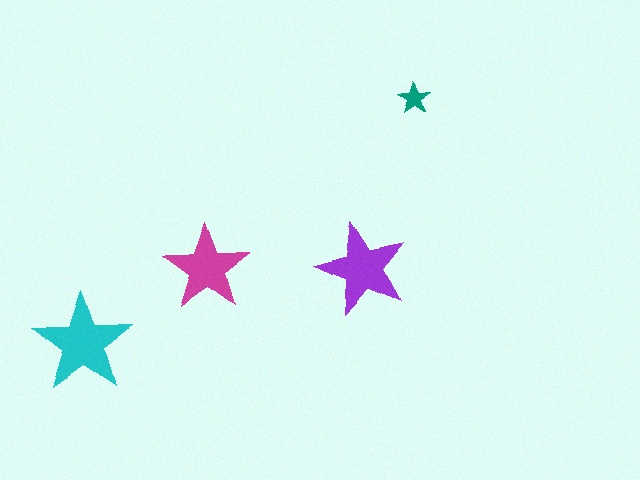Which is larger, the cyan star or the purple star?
The cyan one.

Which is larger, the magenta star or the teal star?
The magenta one.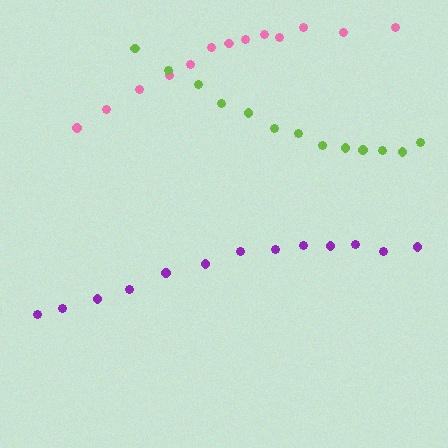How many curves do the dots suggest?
There are 3 distinct paths.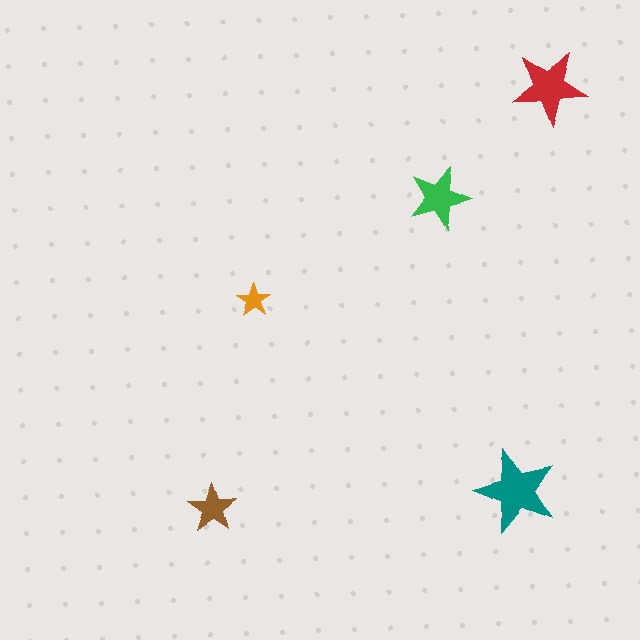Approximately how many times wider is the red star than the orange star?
About 2 times wider.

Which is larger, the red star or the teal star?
The teal one.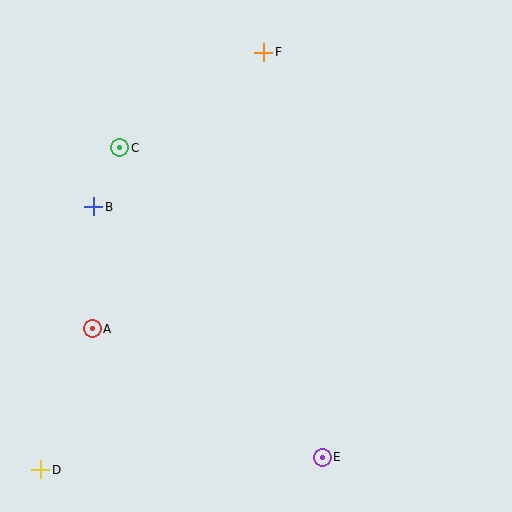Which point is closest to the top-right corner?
Point F is closest to the top-right corner.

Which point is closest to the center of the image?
Point B at (94, 207) is closest to the center.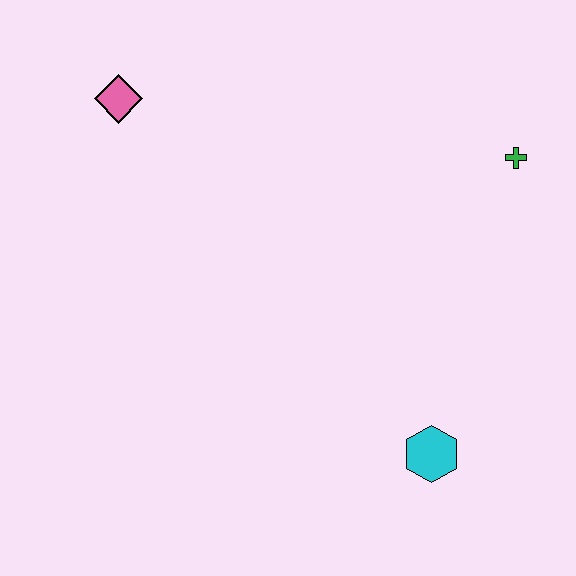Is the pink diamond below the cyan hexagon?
No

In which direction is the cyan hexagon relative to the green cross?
The cyan hexagon is below the green cross.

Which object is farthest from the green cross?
The pink diamond is farthest from the green cross.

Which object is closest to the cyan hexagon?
The green cross is closest to the cyan hexagon.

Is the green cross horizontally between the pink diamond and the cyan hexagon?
No